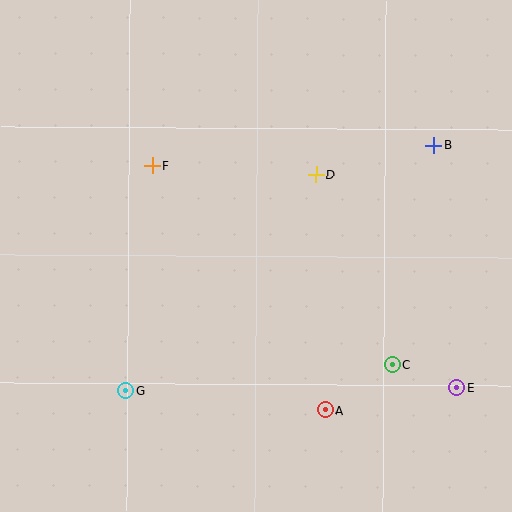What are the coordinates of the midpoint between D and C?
The midpoint between D and C is at (354, 270).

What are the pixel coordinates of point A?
Point A is at (325, 410).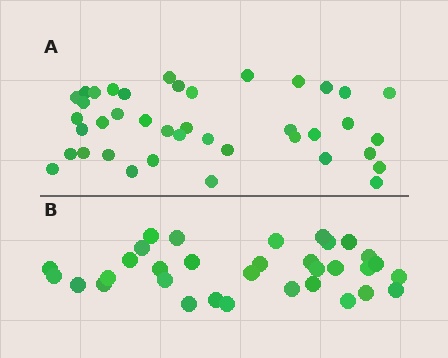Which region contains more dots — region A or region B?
Region A (the top region) has more dots.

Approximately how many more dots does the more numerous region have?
Region A has roughly 8 or so more dots than region B.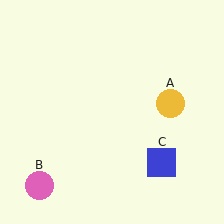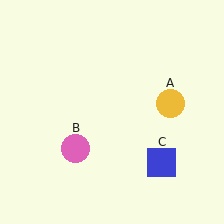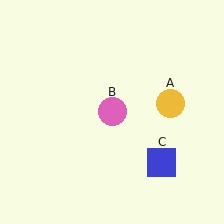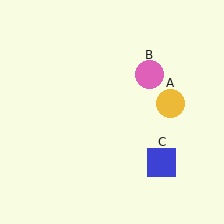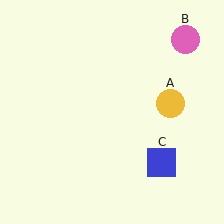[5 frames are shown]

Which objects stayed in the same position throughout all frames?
Yellow circle (object A) and blue square (object C) remained stationary.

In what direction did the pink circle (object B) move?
The pink circle (object B) moved up and to the right.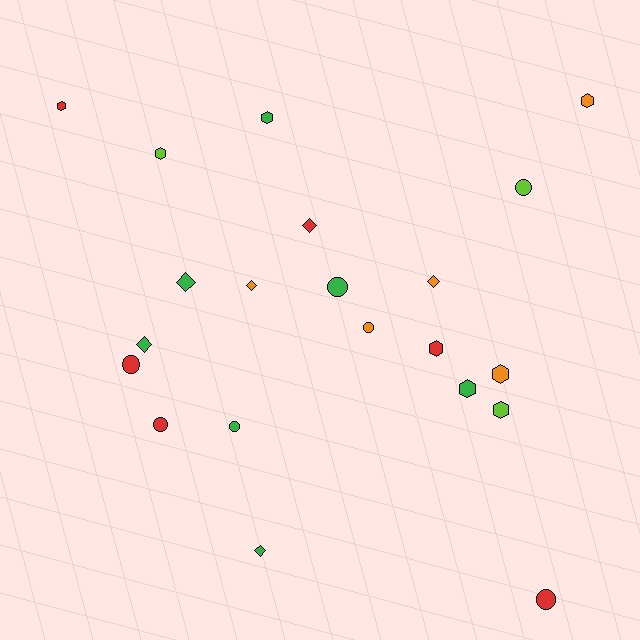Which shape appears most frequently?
Hexagon, with 8 objects.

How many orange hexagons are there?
There are 2 orange hexagons.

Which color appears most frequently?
Green, with 7 objects.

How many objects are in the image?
There are 21 objects.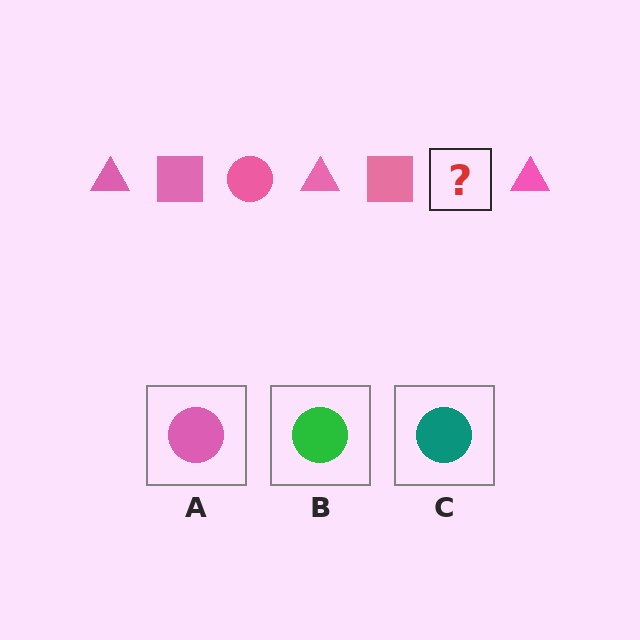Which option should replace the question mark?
Option A.